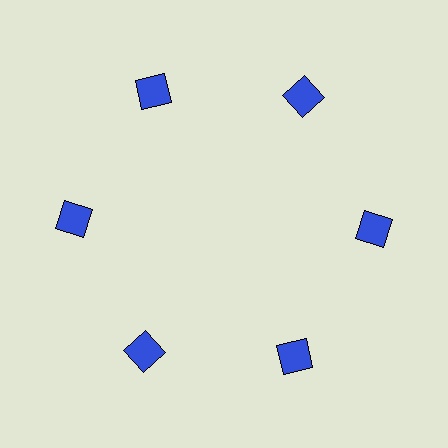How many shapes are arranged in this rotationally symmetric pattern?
There are 6 shapes, arranged in 6 groups of 1.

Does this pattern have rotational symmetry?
Yes, this pattern has 6-fold rotational symmetry. It looks the same after rotating 60 degrees around the center.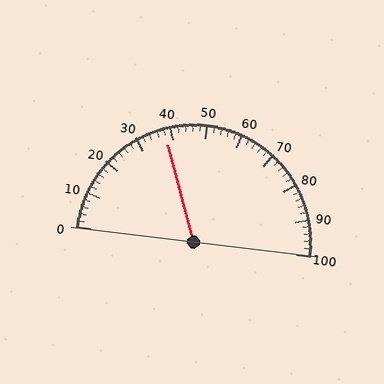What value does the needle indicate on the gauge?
The needle indicates approximately 38.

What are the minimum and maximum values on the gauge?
The gauge ranges from 0 to 100.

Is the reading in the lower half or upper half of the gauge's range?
The reading is in the lower half of the range (0 to 100).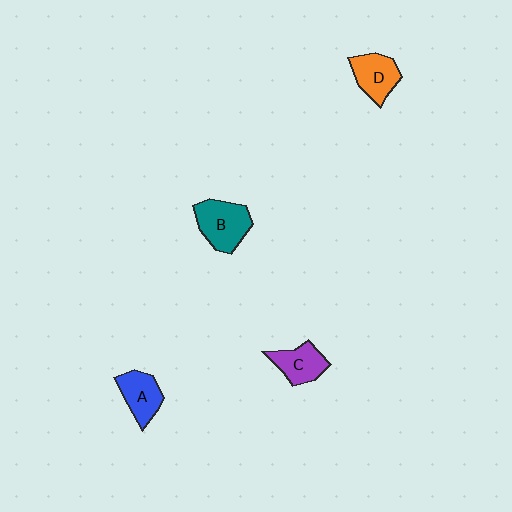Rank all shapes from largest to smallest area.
From largest to smallest: B (teal), D (orange), A (blue), C (purple).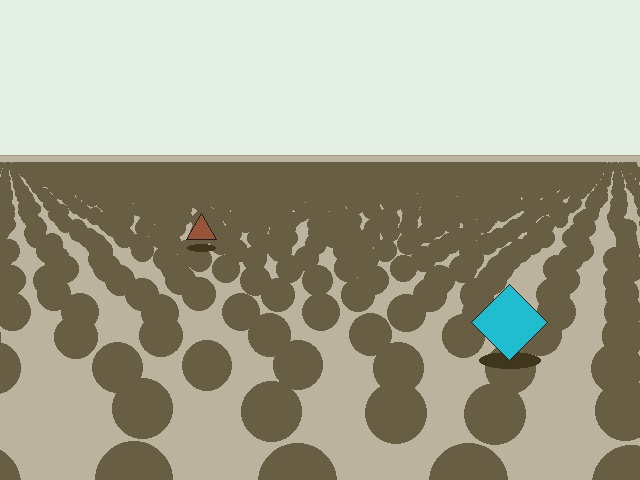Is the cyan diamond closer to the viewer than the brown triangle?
Yes. The cyan diamond is closer — you can tell from the texture gradient: the ground texture is coarser near it.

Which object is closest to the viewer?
The cyan diamond is closest. The texture marks near it are larger and more spread out.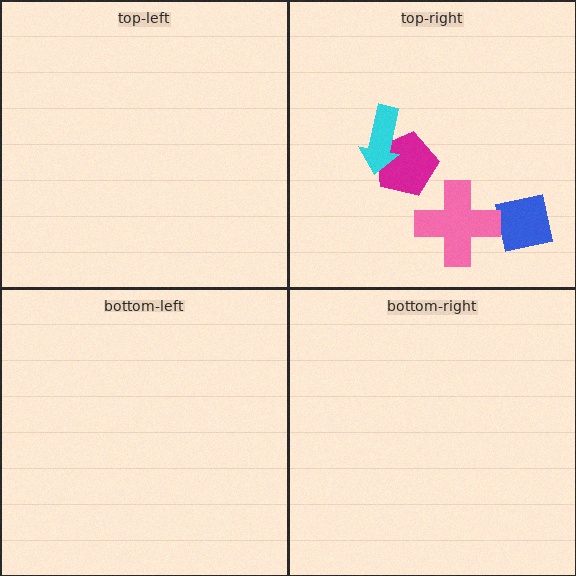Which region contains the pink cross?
The top-right region.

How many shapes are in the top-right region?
4.